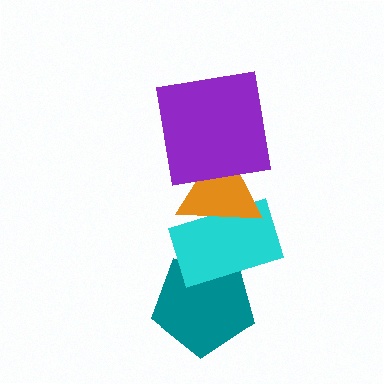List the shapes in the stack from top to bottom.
From top to bottom: the purple square, the orange triangle, the cyan rectangle, the teal pentagon.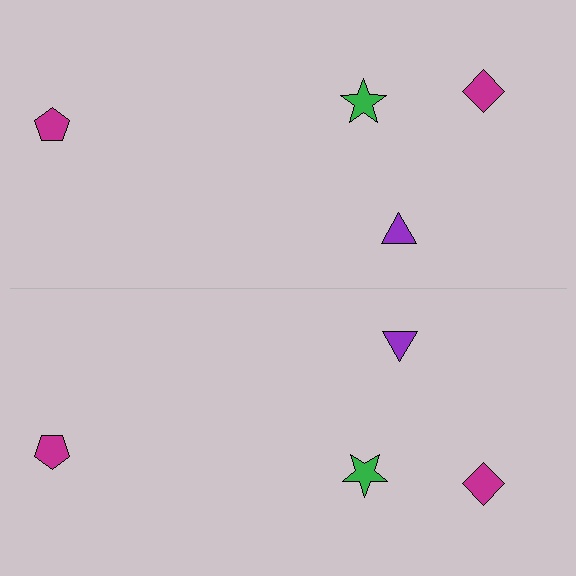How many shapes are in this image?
There are 8 shapes in this image.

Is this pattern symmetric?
Yes, this pattern has bilateral (reflection) symmetry.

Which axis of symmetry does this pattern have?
The pattern has a horizontal axis of symmetry running through the center of the image.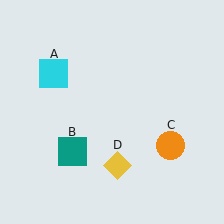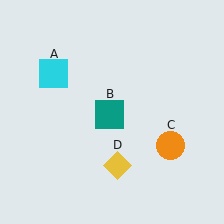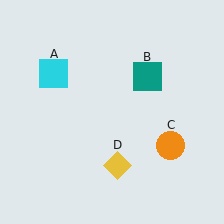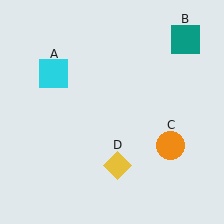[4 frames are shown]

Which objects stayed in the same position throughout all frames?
Cyan square (object A) and orange circle (object C) and yellow diamond (object D) remained stationary.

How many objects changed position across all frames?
1 object changed position: teal square (object B).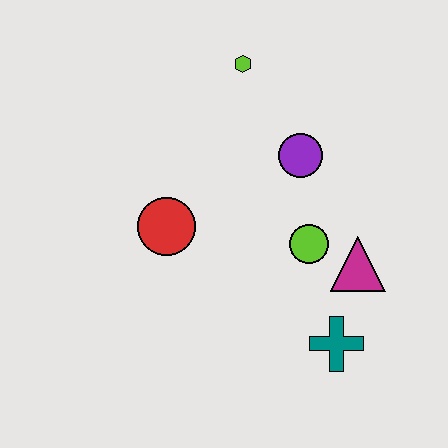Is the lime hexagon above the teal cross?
Yes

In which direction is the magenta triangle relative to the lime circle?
The magenta triangle is to the right of the lime circle.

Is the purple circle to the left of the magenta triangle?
Yes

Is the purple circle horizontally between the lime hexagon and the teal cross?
Yes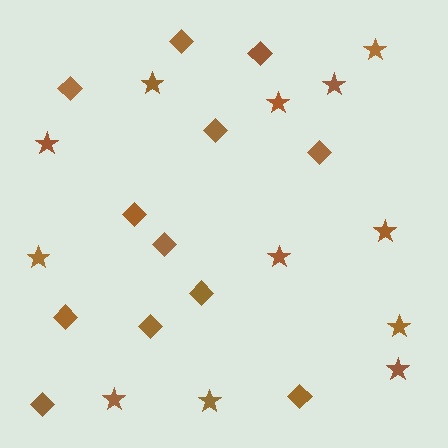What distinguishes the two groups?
There are 2 groups: one group of diamonds (12) and one group of stars (12).